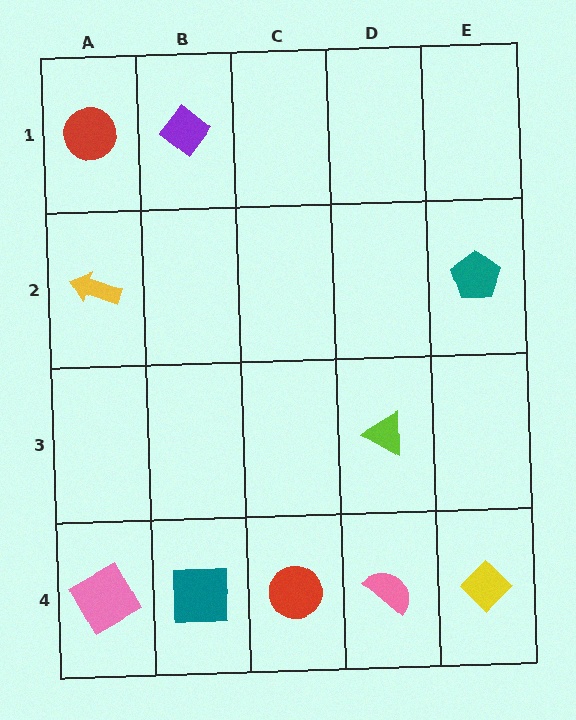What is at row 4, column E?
A yellow diamond.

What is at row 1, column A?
A red circle.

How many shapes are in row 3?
1 shape.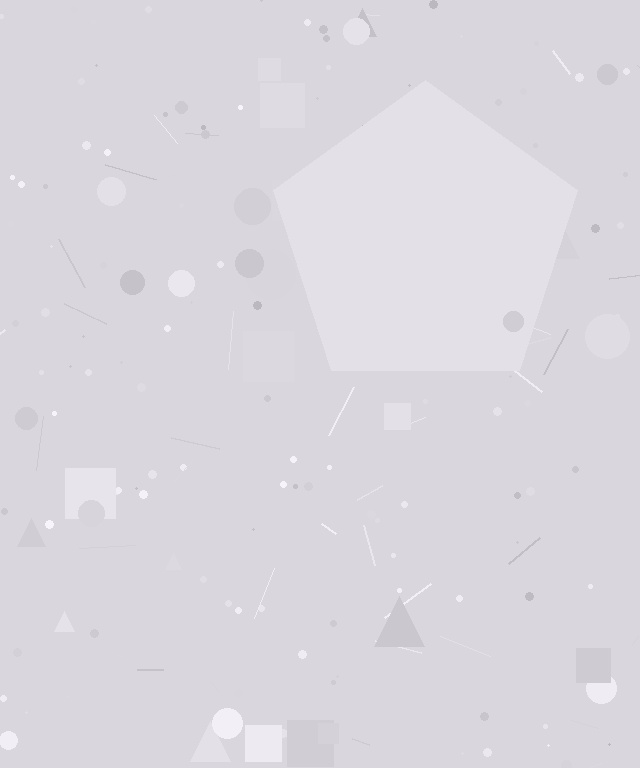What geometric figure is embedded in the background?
A pentagon is embedded in the background.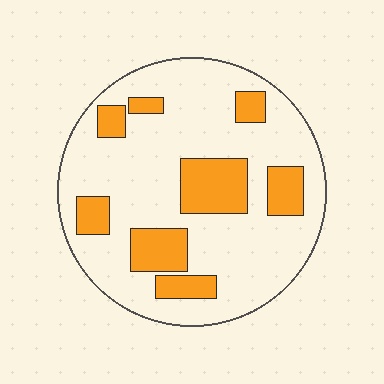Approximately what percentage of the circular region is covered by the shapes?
Approximately 25%.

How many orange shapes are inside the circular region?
8.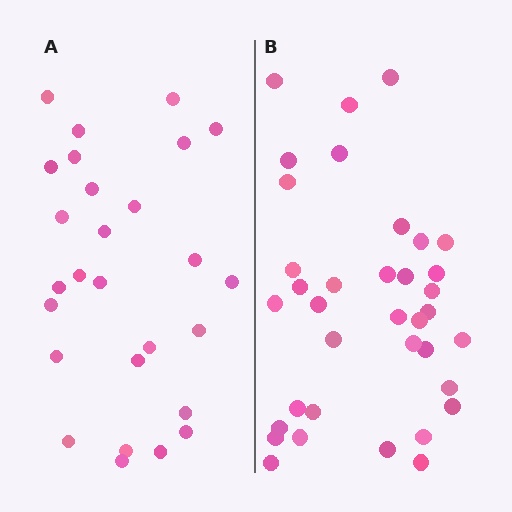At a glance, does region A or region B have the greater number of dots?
Region B (the right region) has more dots.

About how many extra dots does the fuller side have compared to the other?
Region B has roughly 8 or so more dots than region A.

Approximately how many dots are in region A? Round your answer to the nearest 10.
About 30 dots. (The exact count is 27, which rounds to 30.)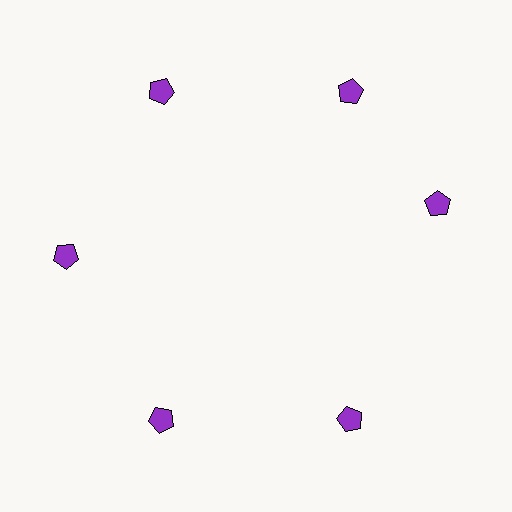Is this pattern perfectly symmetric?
No. The 6 purple pentagons are arranged in a ring, but one element near the 3 o'clock position is rotated out of alignment along the ring, breaking the 6-fold rotational symmetry.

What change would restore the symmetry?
The symmetry would be restored by rotating it back into even spacing with its neighbors so that all 6 pentagons sit at equal angles and equal distance from the center.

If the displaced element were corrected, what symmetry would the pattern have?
It would have 6-fold rotational symmetry — the pattern would map onto itself every 60 degrees.